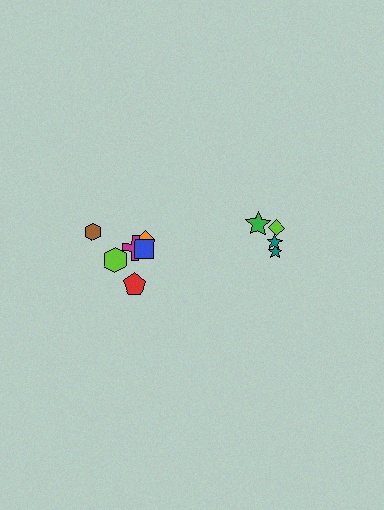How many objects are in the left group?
There are 6 objects.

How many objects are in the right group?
There are 4 objects.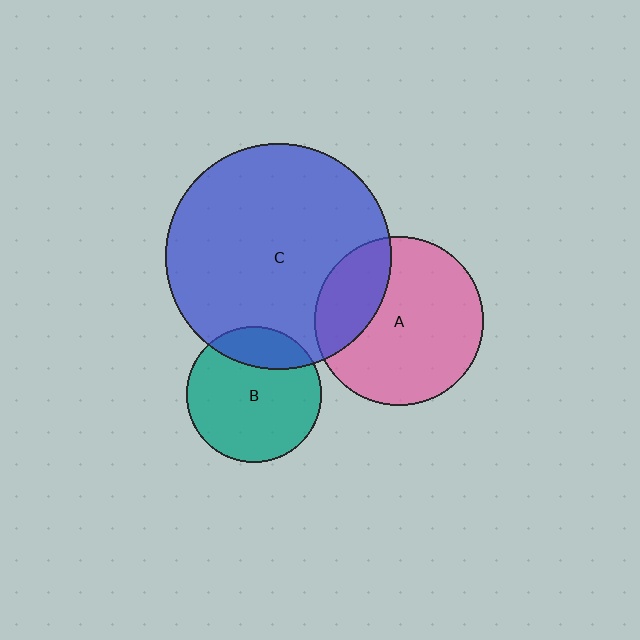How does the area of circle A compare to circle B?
Approximately 1.5 times.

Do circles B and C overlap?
Yes.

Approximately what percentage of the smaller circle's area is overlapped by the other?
Approximately 20%.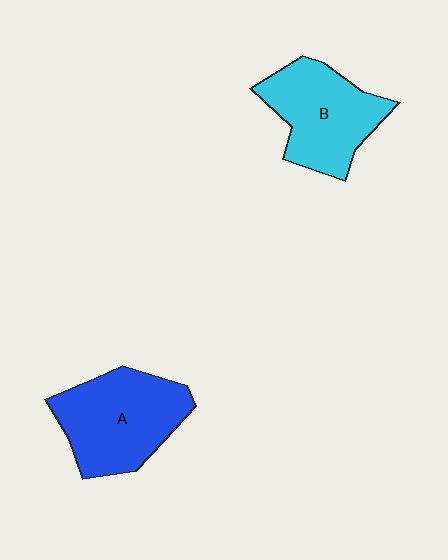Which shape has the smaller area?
Shape B (cyan).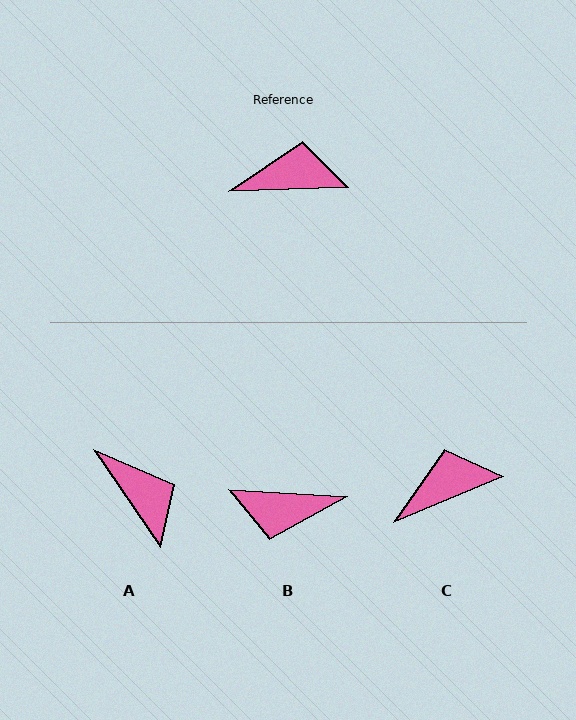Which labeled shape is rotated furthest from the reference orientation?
B, about 174 degrees away.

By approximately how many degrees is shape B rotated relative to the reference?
Approximately 174 degrees counter-clockwise.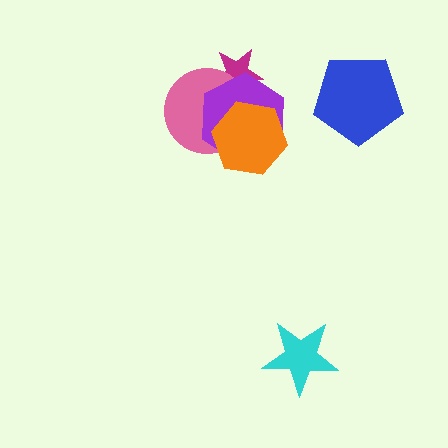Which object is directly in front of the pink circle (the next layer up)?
The purple hexagon is directly in front of the pink circle.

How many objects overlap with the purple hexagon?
3 objects overlap with the purple hexagon.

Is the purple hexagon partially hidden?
Yes, it is partially covered by another shape.